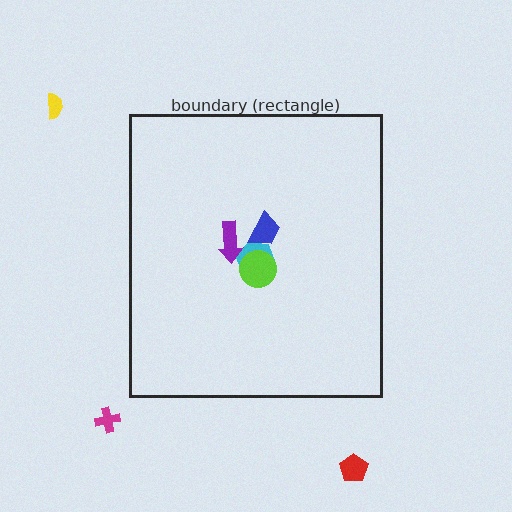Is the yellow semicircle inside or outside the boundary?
Outside.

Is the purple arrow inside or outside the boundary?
Inside.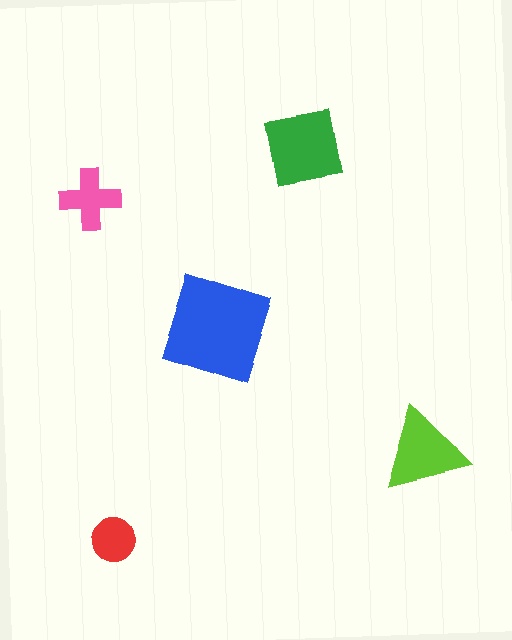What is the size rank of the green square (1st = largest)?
2nd.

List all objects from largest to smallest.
The blue square, the green square, the lime triangle, the pink cross, the red circle.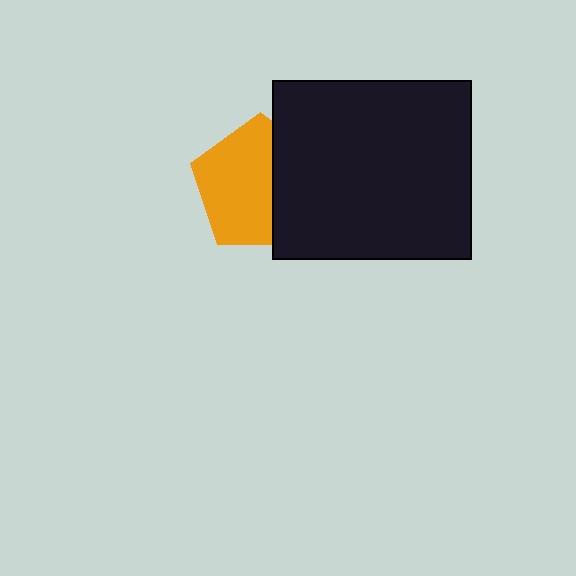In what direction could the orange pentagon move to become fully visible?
The orange pentagon could move left. That would shift it out from behind the black rectangle entirely.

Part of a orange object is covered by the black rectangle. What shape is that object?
It is a pentagon.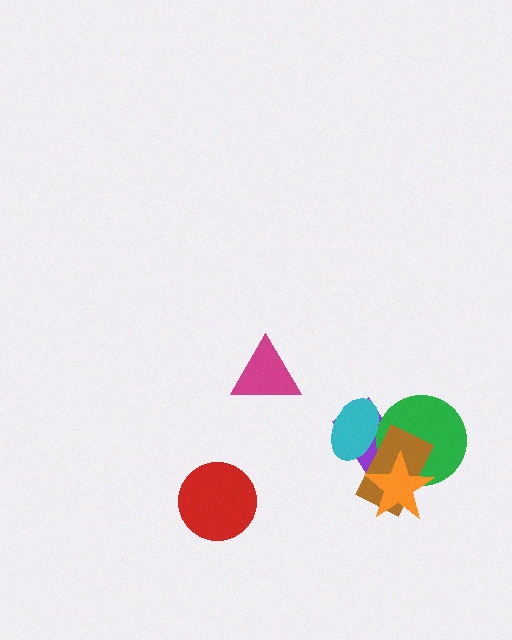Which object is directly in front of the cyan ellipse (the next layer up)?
The green circle is directly in front of the cyan ellipse.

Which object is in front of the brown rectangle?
The orange star is in front of the brown rectangle.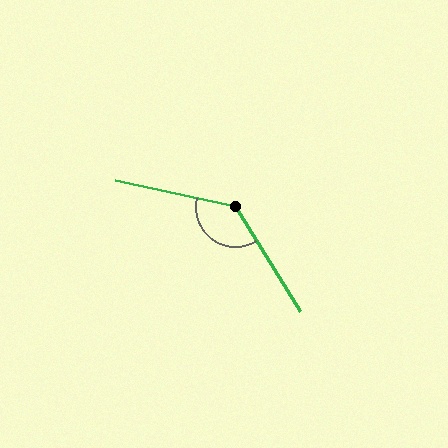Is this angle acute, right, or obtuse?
It is obtuse.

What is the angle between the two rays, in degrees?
Approximately 134 degrees.